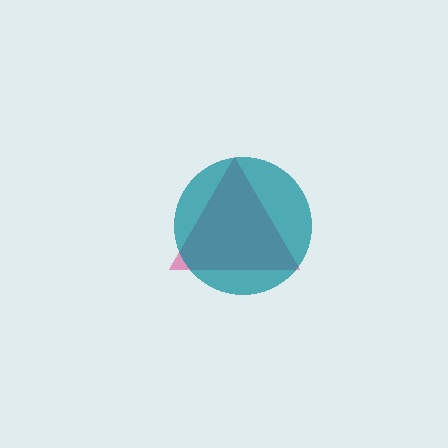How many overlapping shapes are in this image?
There are 2 overlapping shapes in the image.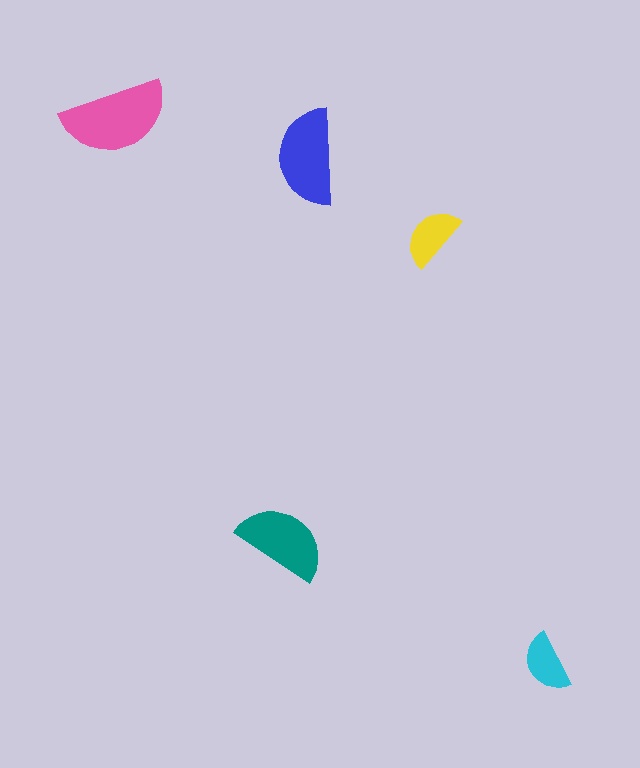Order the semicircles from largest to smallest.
the pink one, the blue one, the teal one, the yellow one, the cyan one.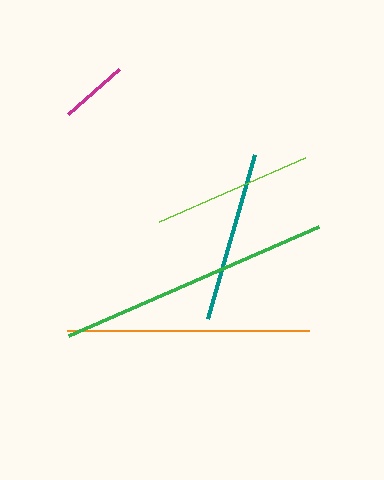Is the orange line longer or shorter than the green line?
The green line is longer than the orange line.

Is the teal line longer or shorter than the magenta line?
The teal line is longer than the magenta line.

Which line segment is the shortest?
The magenta line is the shortest at approximately 68 pixels.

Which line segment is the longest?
The green line is the longest at approximately 273 pixels.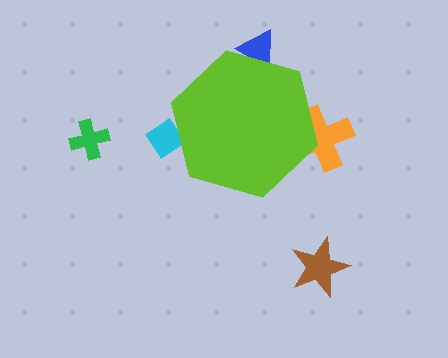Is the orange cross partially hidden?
Yes, the orange cross is partially hidden behind the lime hexagon.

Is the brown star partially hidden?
No, the brown star is fully visible.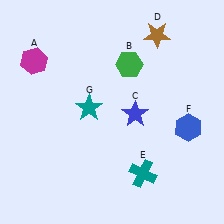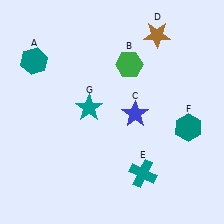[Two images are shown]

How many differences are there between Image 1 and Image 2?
There are 2 differences between the two images.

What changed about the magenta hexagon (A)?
In Image 1, A is magenta. In Image 2, it changed to teal.